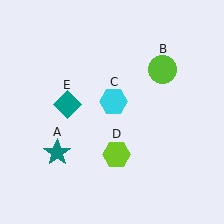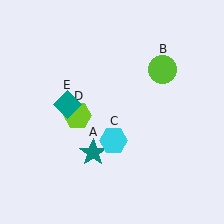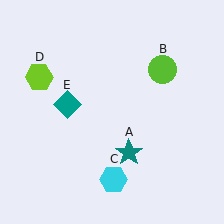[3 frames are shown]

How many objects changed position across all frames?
3 objects changed position: teal star (object A), cyan hexagon (object C), lime hexagon (object D).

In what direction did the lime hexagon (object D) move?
The lime hexagon (object D) moved up and to the left.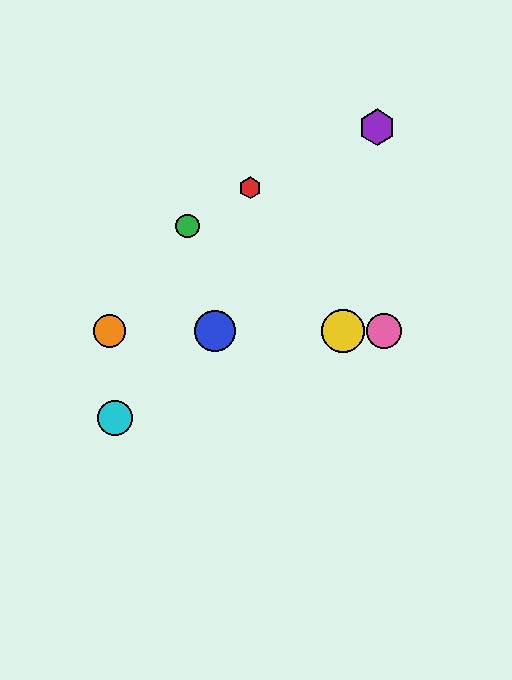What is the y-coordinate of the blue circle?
The blue circle is at y≈331.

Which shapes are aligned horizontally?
The blue circle, the yellow circle, the orange circle, the pink circle are aligned horizontally.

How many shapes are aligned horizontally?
4 shapes (the blue circle, the yellow circle, the orange circle, the pink circle) are aligned horizontally.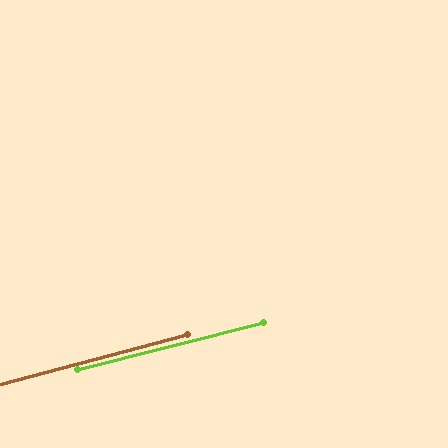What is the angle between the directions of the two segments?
Approximately 1 degree.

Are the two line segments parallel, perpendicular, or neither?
Parallel — their directions differ by only 0.6°.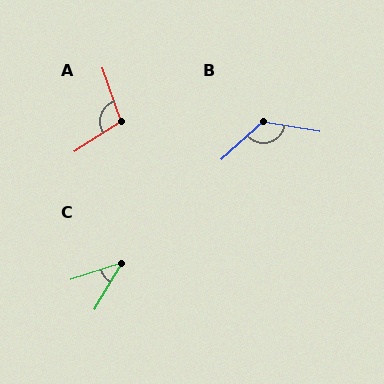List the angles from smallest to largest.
C (41°), A (104°), B (129°).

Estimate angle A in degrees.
Approximately 104 degrees.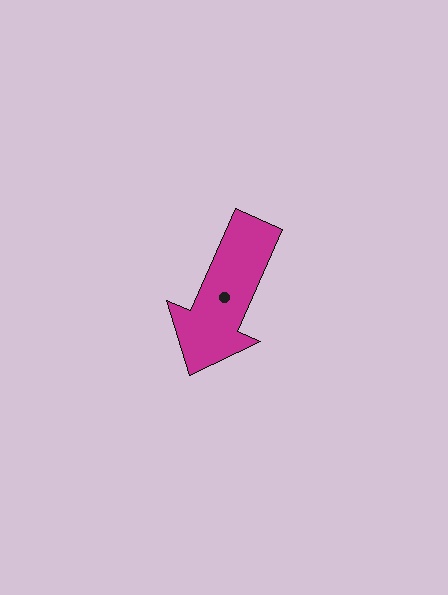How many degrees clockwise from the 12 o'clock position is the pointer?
Approximately 204 degrees.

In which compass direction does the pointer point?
Southwest.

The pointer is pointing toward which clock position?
Roughly 7 o'clock.